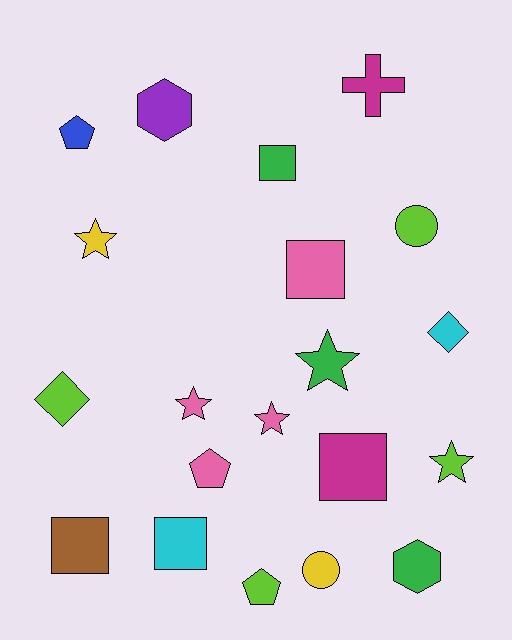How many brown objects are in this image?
There is 1 brown object.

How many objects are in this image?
There are 20 objects.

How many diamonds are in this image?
There are 2 diamonds.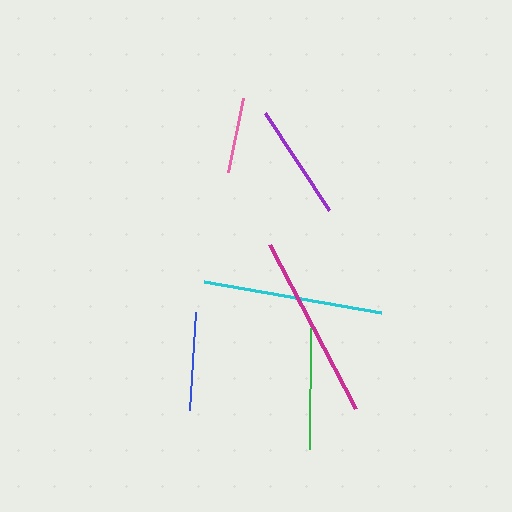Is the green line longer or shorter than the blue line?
The green line is longer than the blue line.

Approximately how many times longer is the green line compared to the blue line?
The green line is approximately 1.2 times the length of the blue line.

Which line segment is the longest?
The magenta line is the longest at approximately 185 pixels.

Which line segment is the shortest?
The pink line is the shortest at approximately 75 pixels.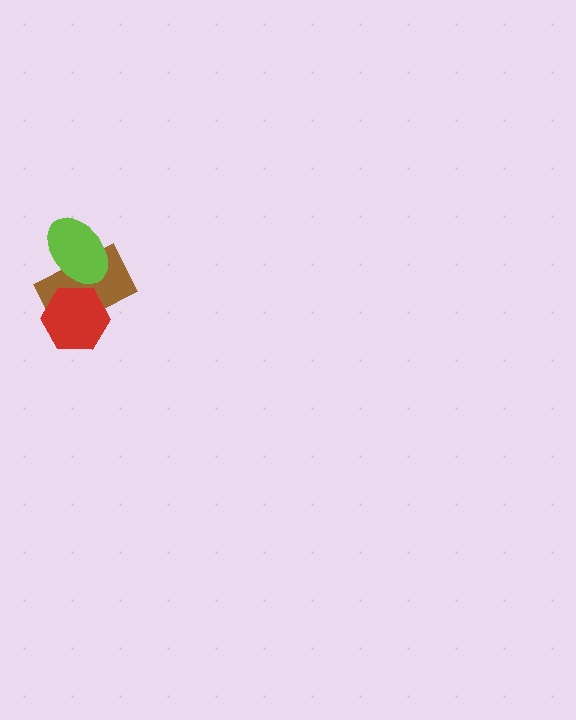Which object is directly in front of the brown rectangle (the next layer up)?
The red hexagon is directly in front of the brown rectangle.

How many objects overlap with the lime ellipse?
1 object overlaps with the lime ellipse.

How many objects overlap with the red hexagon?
1 object overlaps with the red hexagon.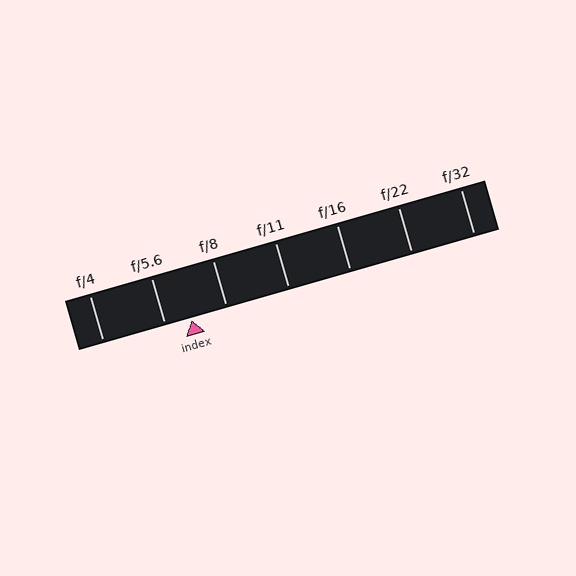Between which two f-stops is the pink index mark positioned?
The index mark is between f/5.6 and f/8.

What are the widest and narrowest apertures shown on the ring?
The widest aperture shown is f/4 and the narrowest is f/32.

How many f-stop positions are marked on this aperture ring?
There are 7 f-stop positions marked.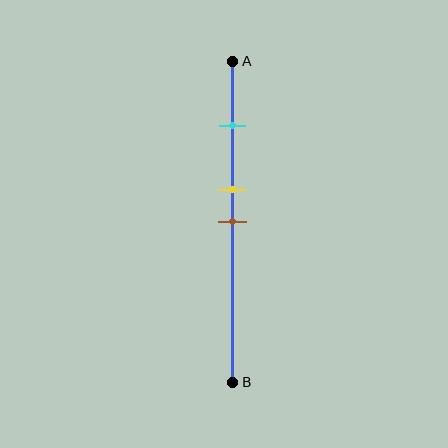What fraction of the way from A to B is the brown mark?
The brown mark is approximately 50% (0.5) of the way from A to B.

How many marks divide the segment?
There are 3 marks dividing the segment.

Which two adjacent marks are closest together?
The yellow and brown marks are the closest adjacent pair.